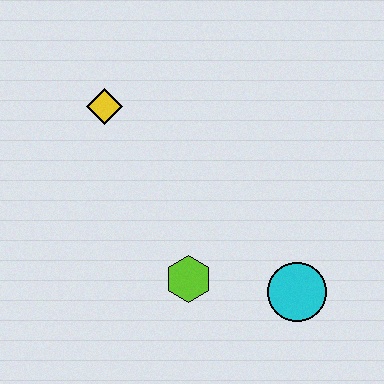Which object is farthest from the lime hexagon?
The yellow diamond is farthest from the lime hexagon.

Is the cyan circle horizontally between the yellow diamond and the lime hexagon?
No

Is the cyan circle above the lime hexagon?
No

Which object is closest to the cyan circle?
The lime hexagon is closest to the cyan circle.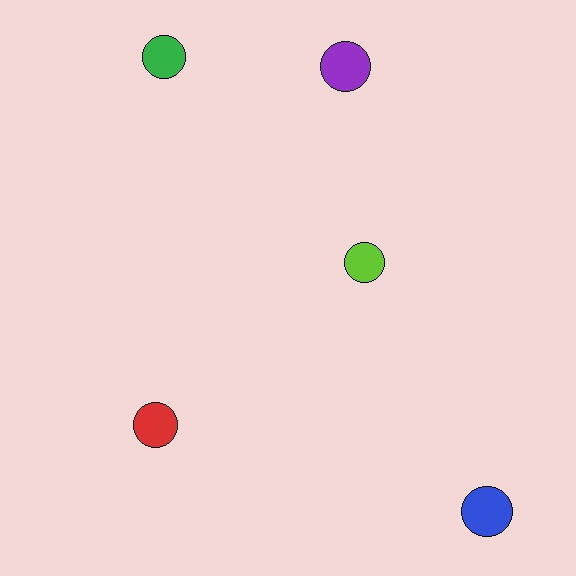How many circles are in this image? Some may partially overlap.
There are 5 circles.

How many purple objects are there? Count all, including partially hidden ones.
There is 1 purple object.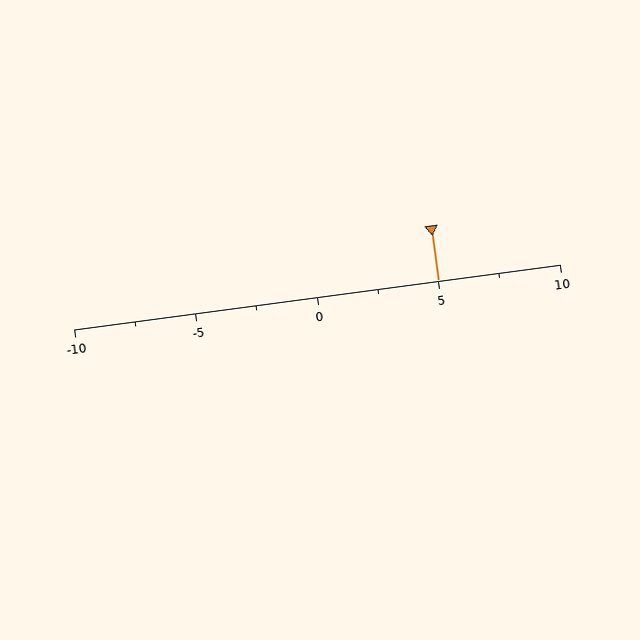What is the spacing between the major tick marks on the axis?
The major ticks are spaced 5 apart.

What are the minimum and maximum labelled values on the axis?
The axis runs from -10 to 10.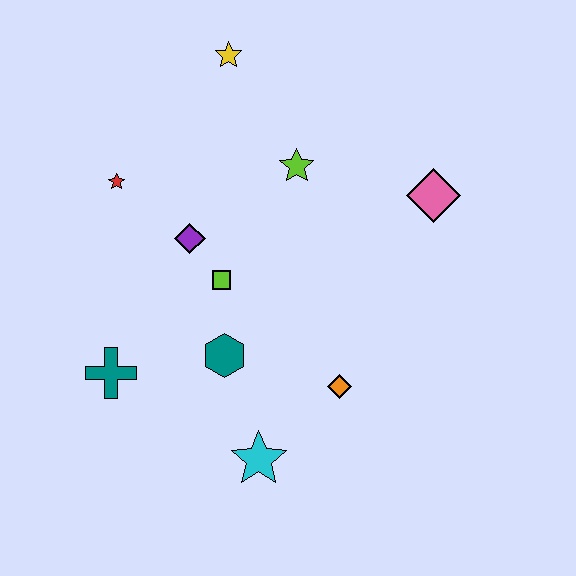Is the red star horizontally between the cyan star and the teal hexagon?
No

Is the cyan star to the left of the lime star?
Yes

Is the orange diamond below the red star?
Yes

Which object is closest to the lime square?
The purple diamond is closest to the lime square.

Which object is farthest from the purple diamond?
The pink diamond is farthest from the purple diamond.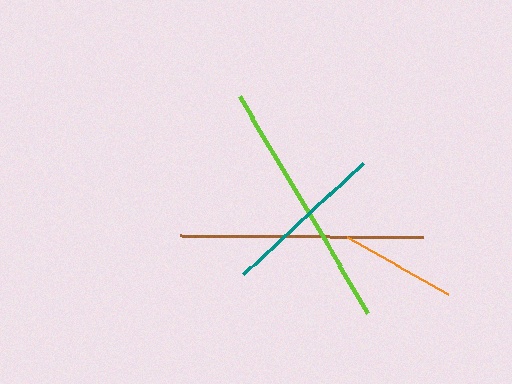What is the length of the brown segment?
The brown segment is approximately 243 pixels long.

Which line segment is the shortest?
The orange line is the shortest at approximately 117 pixels.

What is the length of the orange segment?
The orange segment is approximately 117 pixels long.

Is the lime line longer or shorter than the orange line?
The lime line is longer than the orange line.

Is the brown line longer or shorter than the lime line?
The lime line is longer than the brown line.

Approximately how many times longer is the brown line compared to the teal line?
The brown line is approximately 1.5 times the length of the teal line.